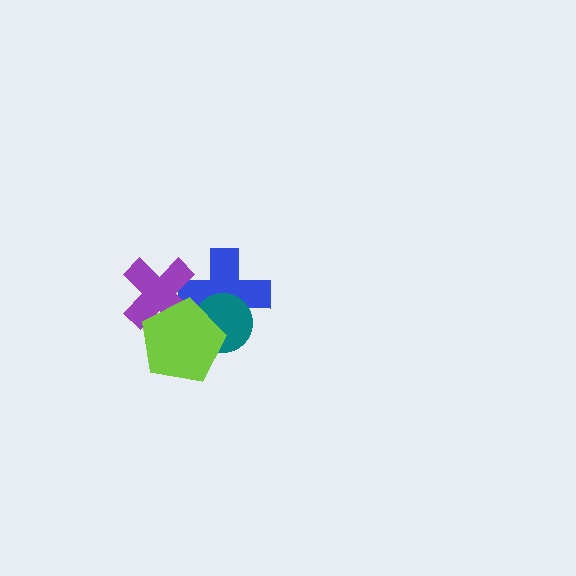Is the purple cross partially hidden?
Yes, it is partially covered by another shape.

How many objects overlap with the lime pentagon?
3 objects overlap with the lime pentagon.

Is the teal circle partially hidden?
Yes, it is partially covered by another shape.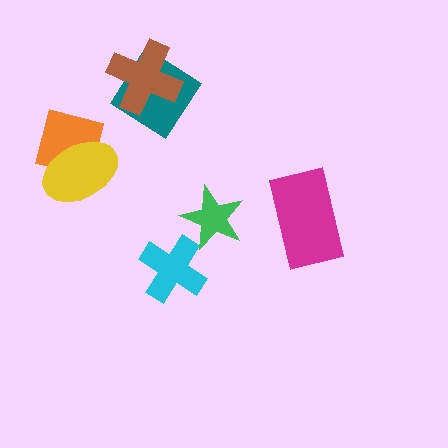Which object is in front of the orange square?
The yellow ellipse is in front of the orange square.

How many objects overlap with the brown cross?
1 object overlaps with the brown cross.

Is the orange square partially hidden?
Yes, it is partially covered by another shape.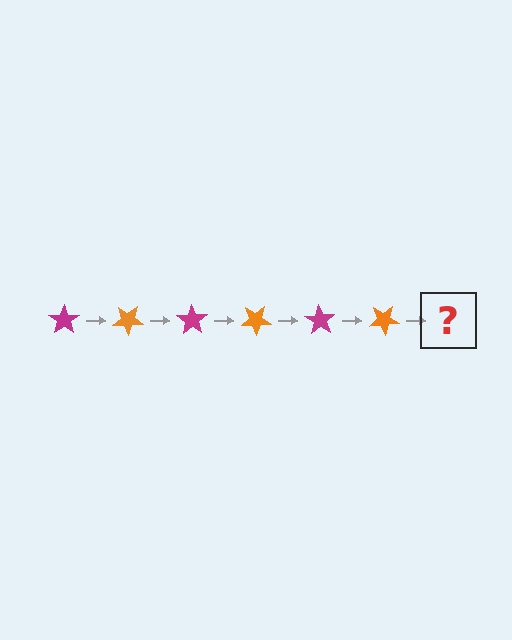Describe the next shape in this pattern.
It should be a magenta star, rotated 210 degrees from the start.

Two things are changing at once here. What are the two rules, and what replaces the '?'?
The two rules are that it rotates 35 degrees each step and the color cycles through magenta and orange. The '?' should be a magenta star, rotated 210 degrees from the start.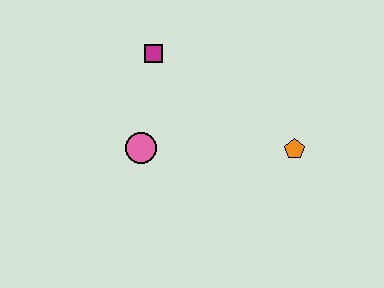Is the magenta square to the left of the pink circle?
No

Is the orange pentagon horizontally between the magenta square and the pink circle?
No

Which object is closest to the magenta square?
The pink circle is closest to the magenta square.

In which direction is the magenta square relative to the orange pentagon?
The magenta square is to the left of the orange pentagon.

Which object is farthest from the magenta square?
The orange pentagon is farthest from the magenta square.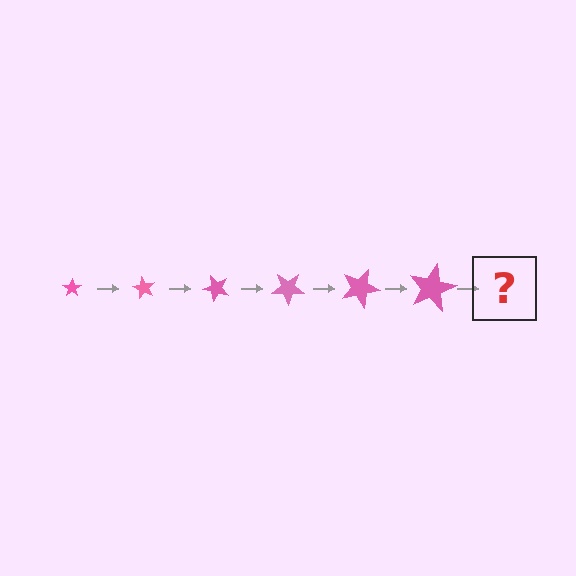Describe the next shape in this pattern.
It should be a star, larger than the previous one and rotated 360 degrees from the start.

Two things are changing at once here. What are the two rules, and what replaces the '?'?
The two rules are that the star grows larger each step and it rotates 60 degrees each step. The '?' should be a star, larger than the previous one and rotated 360 degrees from the start.